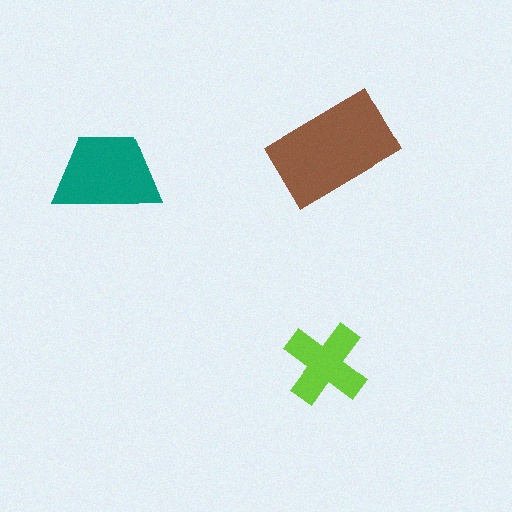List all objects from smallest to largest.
The lime cross, the teal trapezoid, the brown rectangle.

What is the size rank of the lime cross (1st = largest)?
3rd.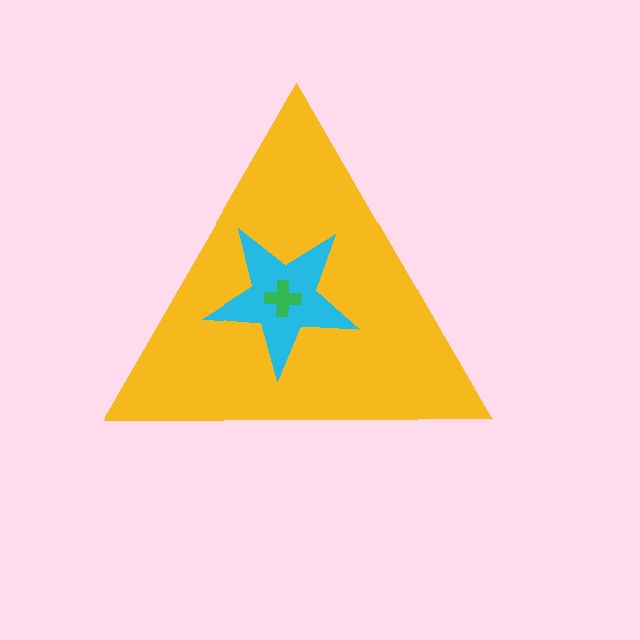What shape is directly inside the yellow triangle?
The cyan star.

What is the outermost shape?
The yellow triangle.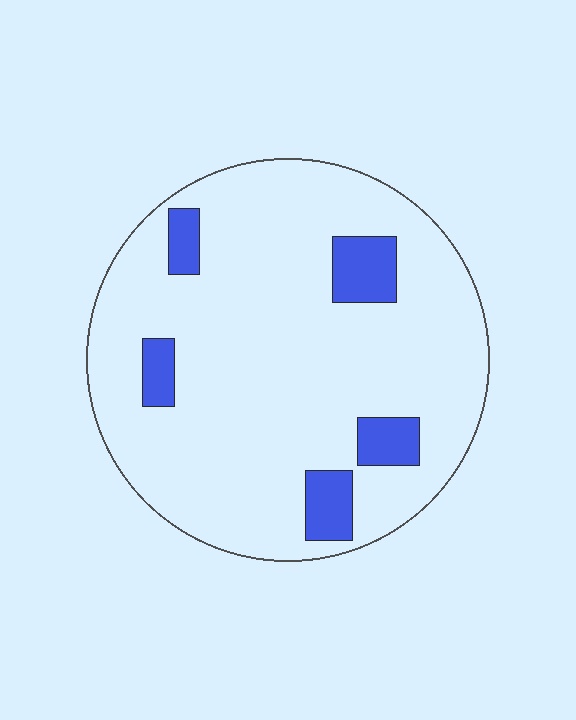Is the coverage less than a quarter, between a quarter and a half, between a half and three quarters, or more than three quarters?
Less than a quarter.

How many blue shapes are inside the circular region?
5.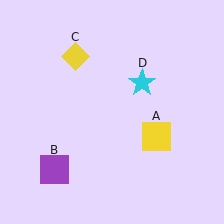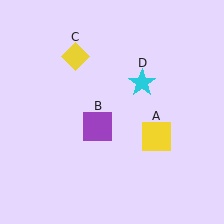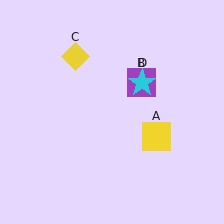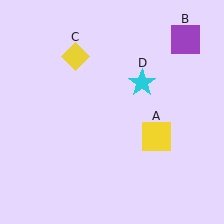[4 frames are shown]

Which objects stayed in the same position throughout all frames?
Yellow square (object A) and yellow diamond (object C) and cyan star (object D) remained stationary.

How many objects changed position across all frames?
1 object changed position: purple square (object B).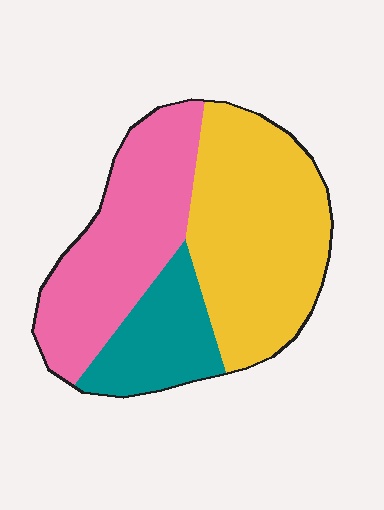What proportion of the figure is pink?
Pink covers about 35% of the figure.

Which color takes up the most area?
Yellow, at roughly 45%.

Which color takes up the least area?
Teal, at roughly 20%.